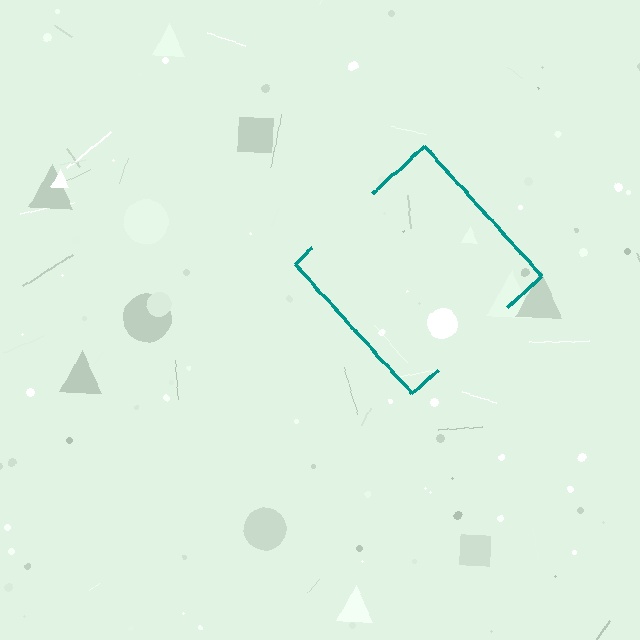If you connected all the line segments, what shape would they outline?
They would outline a diamond.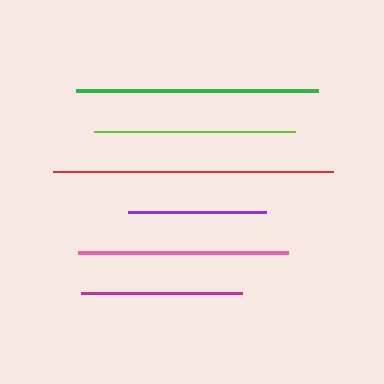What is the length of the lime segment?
The lime segment is approximately 201 pixels long.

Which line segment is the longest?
The red line is the longest at approximately 280 pixels.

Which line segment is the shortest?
The purple line is the shortest at approximately 137 pixels.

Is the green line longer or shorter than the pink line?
The green line is longer than the pink line.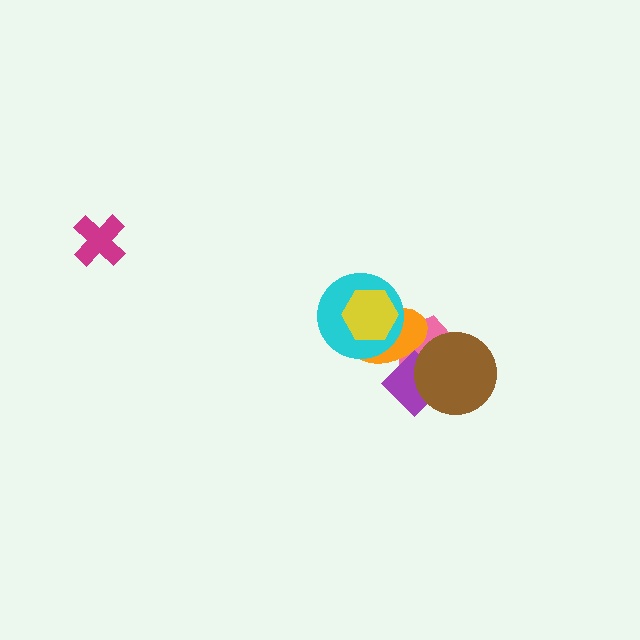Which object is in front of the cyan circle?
The yellow hexagon is in front of the cyan circle.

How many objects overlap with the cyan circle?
2 objects overlap with the cyan circle.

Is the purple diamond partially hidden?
Yes, it is partially covered by another shape.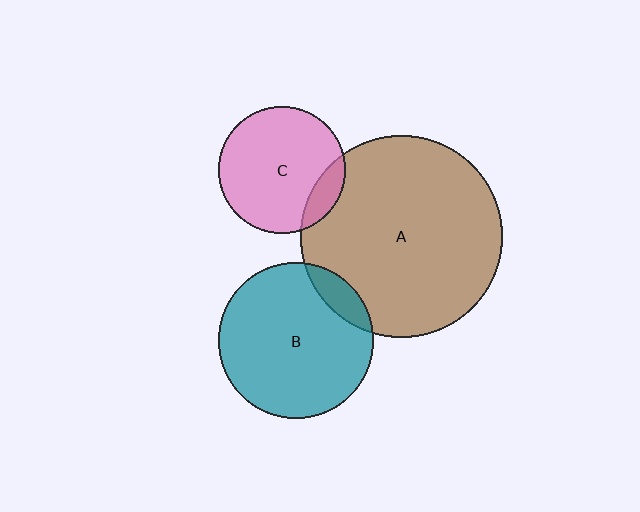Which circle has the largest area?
Circle A (brown).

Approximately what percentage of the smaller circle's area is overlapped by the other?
Approximately 10%.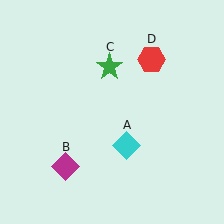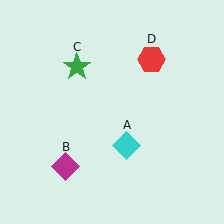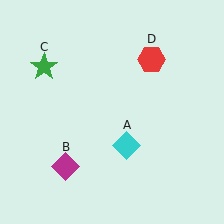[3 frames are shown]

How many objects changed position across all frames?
1 object changed position: green star (object C).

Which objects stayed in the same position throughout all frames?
Cyan diamond (object A) and magenta diamond (object B) and red hexagon (object D) remained stationary.